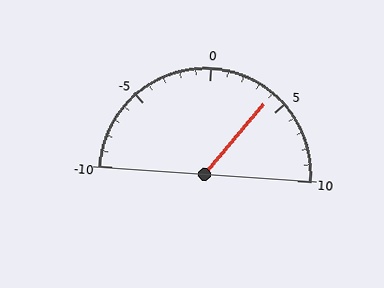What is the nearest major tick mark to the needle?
The nearest major tick mark is 5.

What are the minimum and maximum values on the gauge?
The gauge ranges from -10 to 10.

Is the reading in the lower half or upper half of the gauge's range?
The reading is in the upper half of the range (-10 to 10).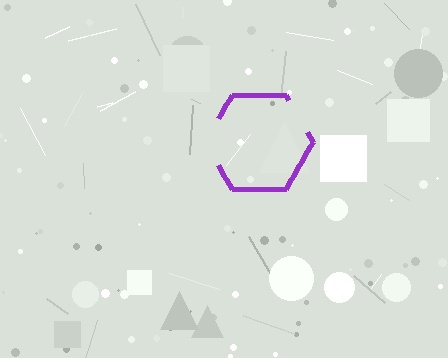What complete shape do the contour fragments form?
The contour fragments form a hexagon.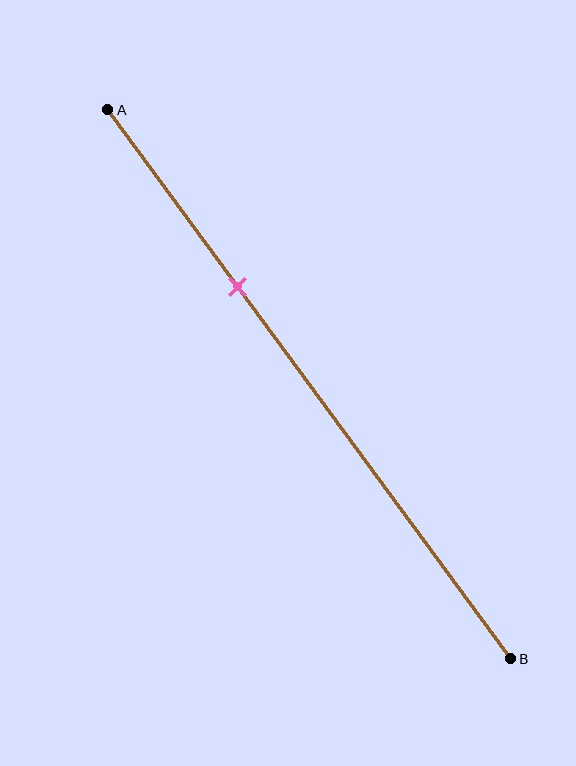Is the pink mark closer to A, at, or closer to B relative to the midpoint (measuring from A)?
The pink mark is closer to point A than the midpoint of segment AB.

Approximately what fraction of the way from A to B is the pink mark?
The pink mark is approximately 30% of the way from A to B.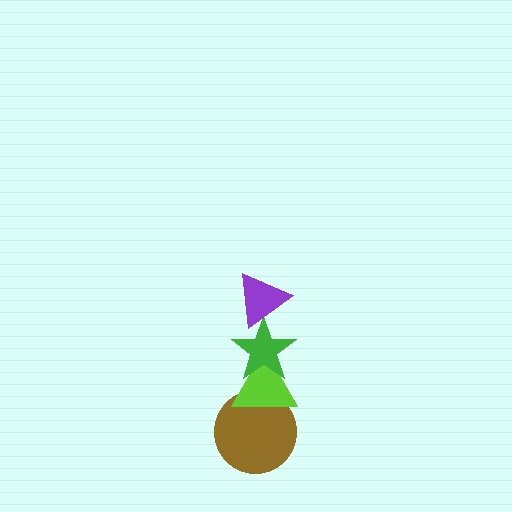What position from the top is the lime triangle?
The lime triangle is 3rd from the top.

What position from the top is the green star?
The green star is 2nd from the top.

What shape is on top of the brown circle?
The lime triangle is on top of the brown circle.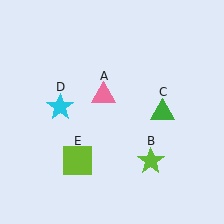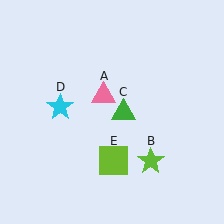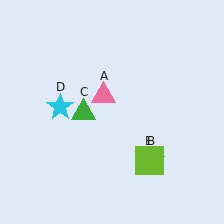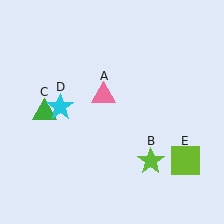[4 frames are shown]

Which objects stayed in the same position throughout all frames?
Pink triangle (object A) and lime star (object B) and cyan star (object D) remained stationary.